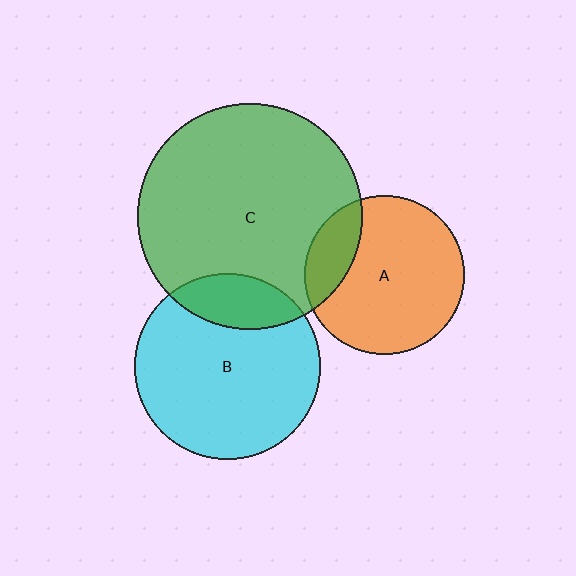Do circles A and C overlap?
Yes.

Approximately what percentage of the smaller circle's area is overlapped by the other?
Approximately 20%.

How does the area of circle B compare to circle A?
Approximately 1.4 times.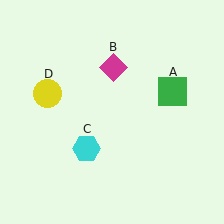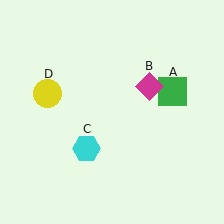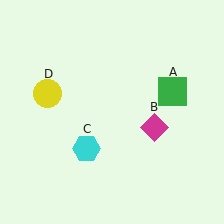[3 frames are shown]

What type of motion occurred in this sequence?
The magenta diamond (object B) rotated clockwise around the center of the scene.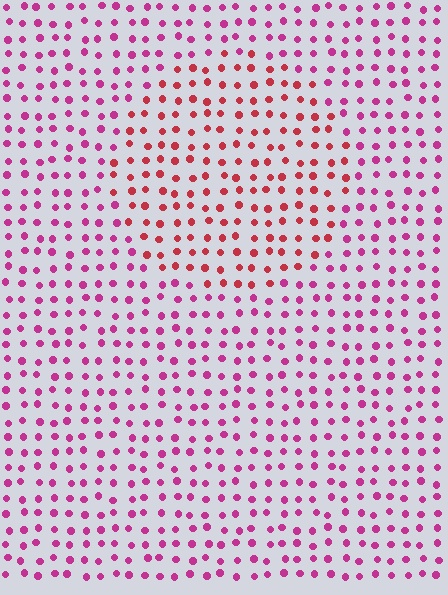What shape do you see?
I see a circle.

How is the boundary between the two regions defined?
The boundary is defined purely by a slight shift in hue (about 33 degrees). Spacing, size, and orientation are identical on both sides.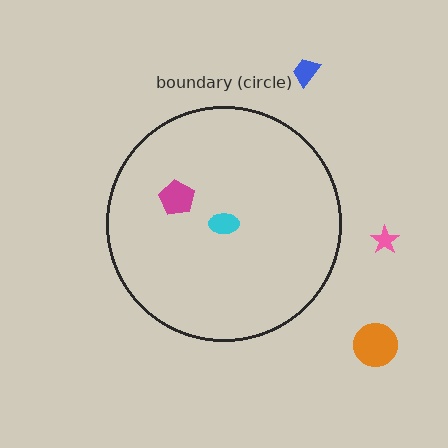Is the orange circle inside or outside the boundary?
Outside.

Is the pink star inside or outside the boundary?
Outside.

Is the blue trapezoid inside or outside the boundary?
Outside.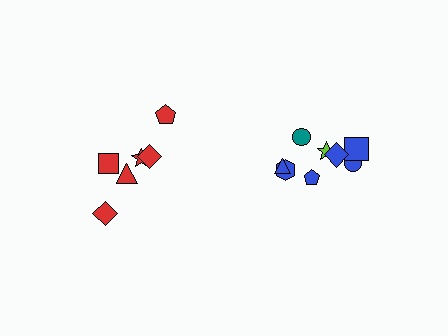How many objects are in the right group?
There are 8 objects.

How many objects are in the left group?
There are 6 objects.